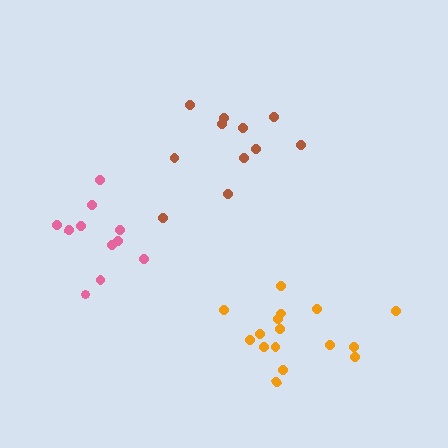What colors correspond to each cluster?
The clusters are colored: brown, orange, pink.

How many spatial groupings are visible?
There are 3 spatial groupings.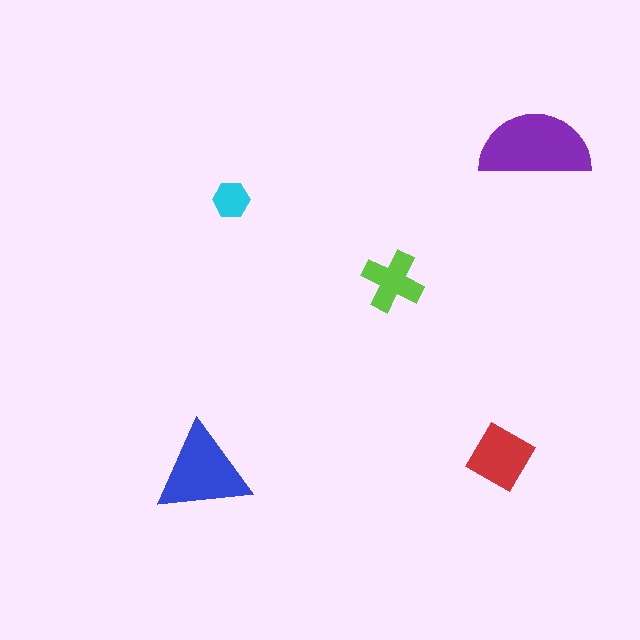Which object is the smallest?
The cyan hexagon.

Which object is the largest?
The purple semicircle.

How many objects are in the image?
There are 5 objects in the image.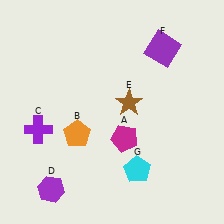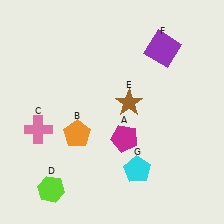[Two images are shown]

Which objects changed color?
C changed from purple to pink. D changed from purple to lime.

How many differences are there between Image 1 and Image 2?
There are 2 differences between the two images.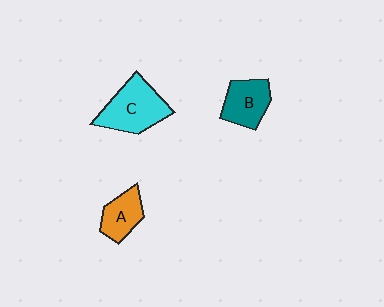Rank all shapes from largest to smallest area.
From largest to smallest: C (cyan), B (teal), A (orange).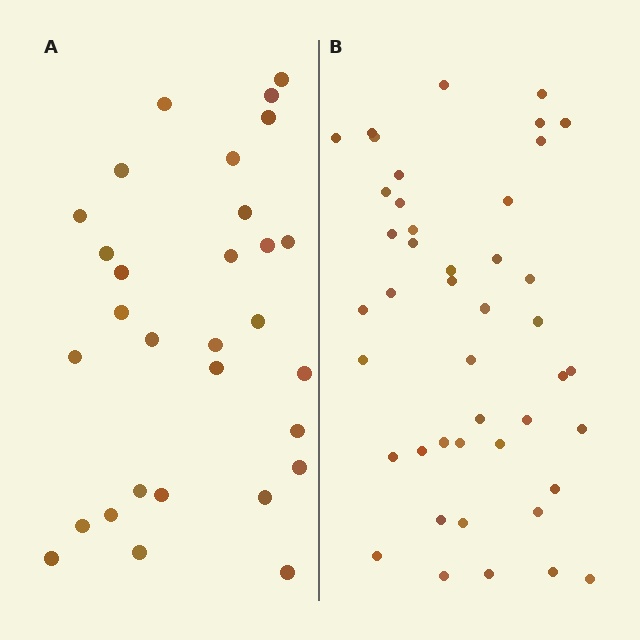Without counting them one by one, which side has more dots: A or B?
Region B (the right region) has more dots.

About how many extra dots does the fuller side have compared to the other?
Region B has approximately 15 more dots than region A.